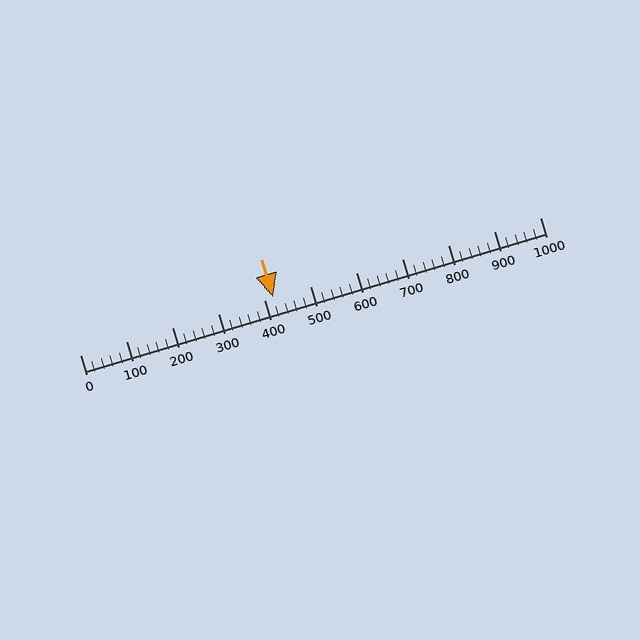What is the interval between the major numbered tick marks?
The major tick marks are spaced 100 units apart.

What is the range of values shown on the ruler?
The ruler shows values from 0 to 1000.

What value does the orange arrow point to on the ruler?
The orange arrow points to approximately 420.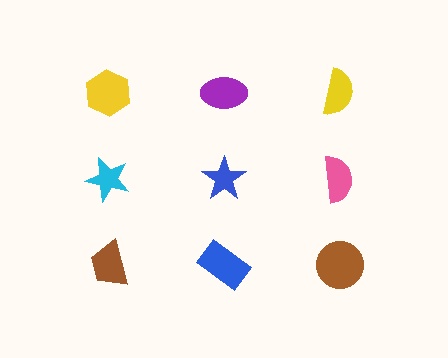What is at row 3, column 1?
A brown trapezoid.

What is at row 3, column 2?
A blue rectangle.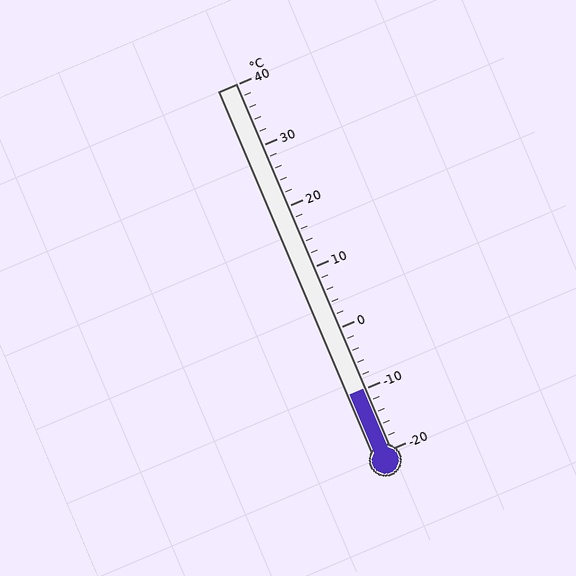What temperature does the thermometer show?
The thermometer shows approximately -10°C.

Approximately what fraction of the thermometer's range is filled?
The thermometer is filled to approximately 15% of its range.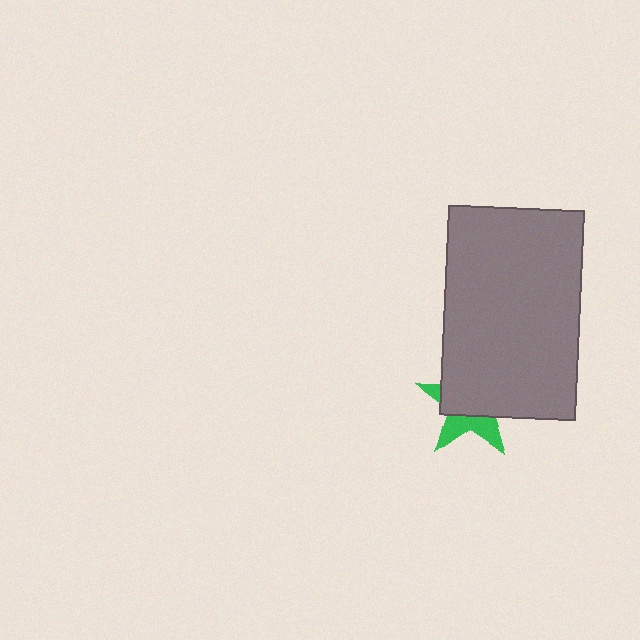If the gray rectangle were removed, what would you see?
You would see the complete green star.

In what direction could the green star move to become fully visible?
The green star could move down. That would shift it out from behind the gray rectangle entirely.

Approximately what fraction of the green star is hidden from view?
Roughly 62% of the green star is hidden behind the gray rectangle.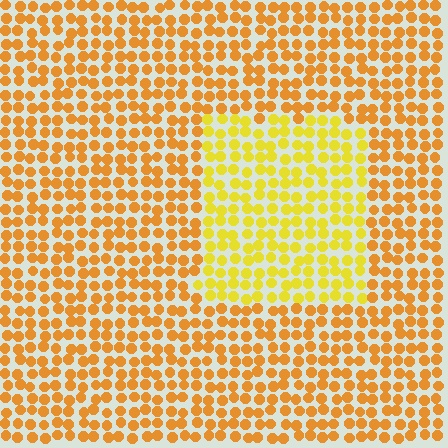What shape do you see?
I see a rectangle.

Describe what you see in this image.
The image is filled with small orange elements in a uniform arrangement. A rectangle-shaped region is visible where the elements are tinted to a slightly different hue, forming a subtle color boundary.